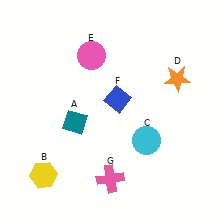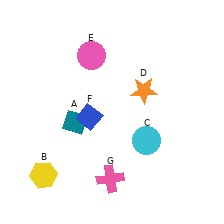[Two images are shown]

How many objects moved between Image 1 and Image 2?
2 objects moved between the two images.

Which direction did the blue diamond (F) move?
The blue diamond (F) moved left.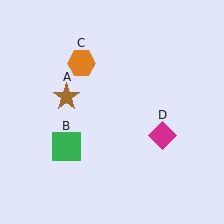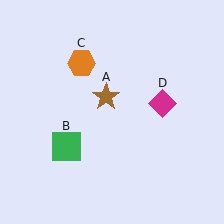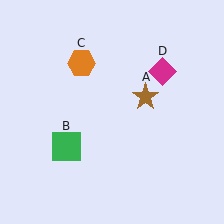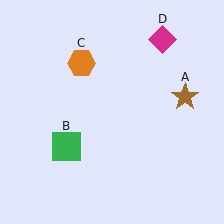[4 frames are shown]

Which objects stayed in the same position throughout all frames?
Green square (object B) and orange hexagon (object C) remained stationary.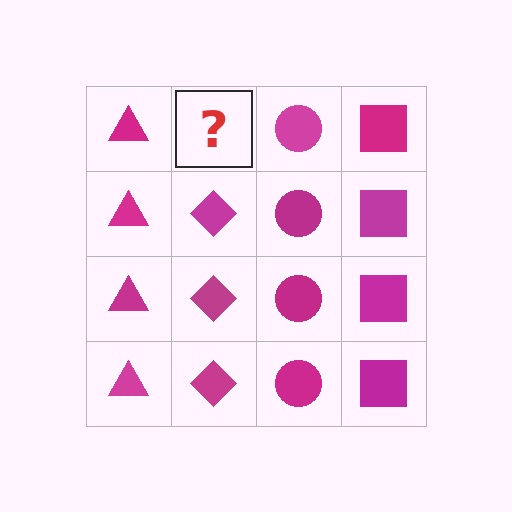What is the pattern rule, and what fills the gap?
The rule is that each column has a consistent shape. The gap should be filled with a magenta diamond.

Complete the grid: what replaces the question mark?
The question mark should be replaced with a magenta diamond.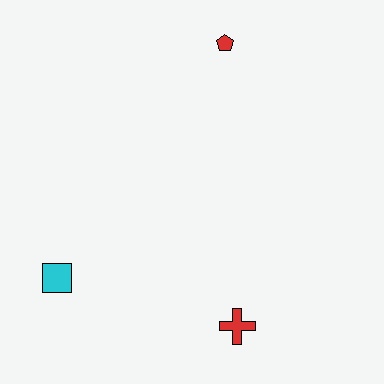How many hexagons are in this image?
There are no hexagons.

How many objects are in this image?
There are 3 objects.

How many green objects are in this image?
There are no green objects.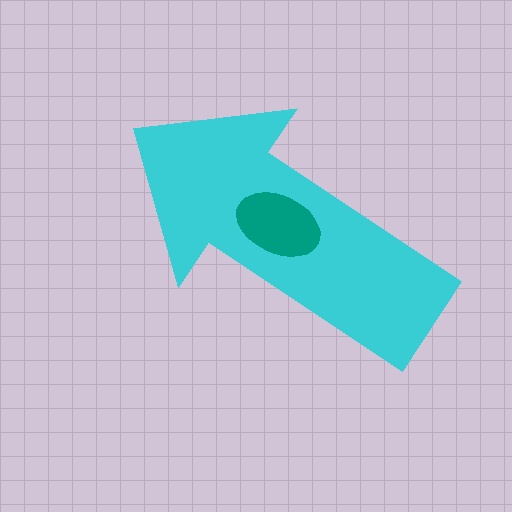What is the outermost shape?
The cyan arrow.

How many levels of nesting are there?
2.